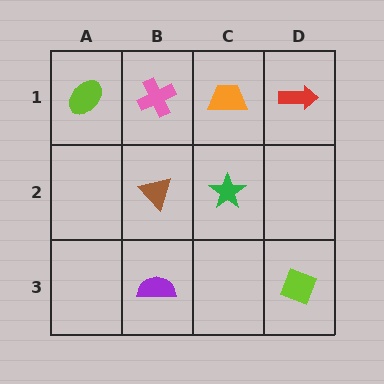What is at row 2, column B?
A brown triangle.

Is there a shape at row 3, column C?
No, that cell is empty.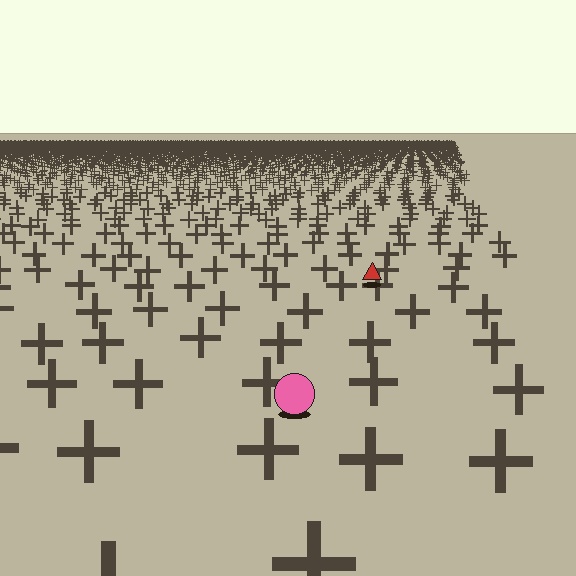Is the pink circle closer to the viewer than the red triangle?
Yes. The pink circle is closer — you can tell from the texture gradient: the ground texture is coarser near it.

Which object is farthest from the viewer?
The red triangle is farthest from the viewer. It appears smaller and the ground texture around it is denser.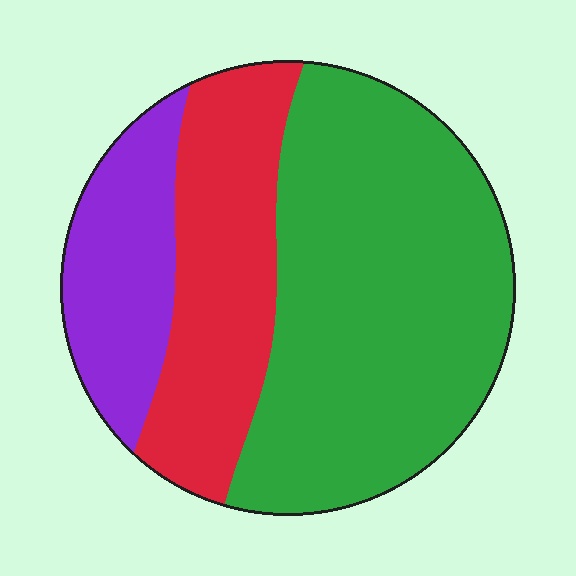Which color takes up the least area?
Purple, at roughly 20%.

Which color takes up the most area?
Green, at roughly 55%.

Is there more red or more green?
Green.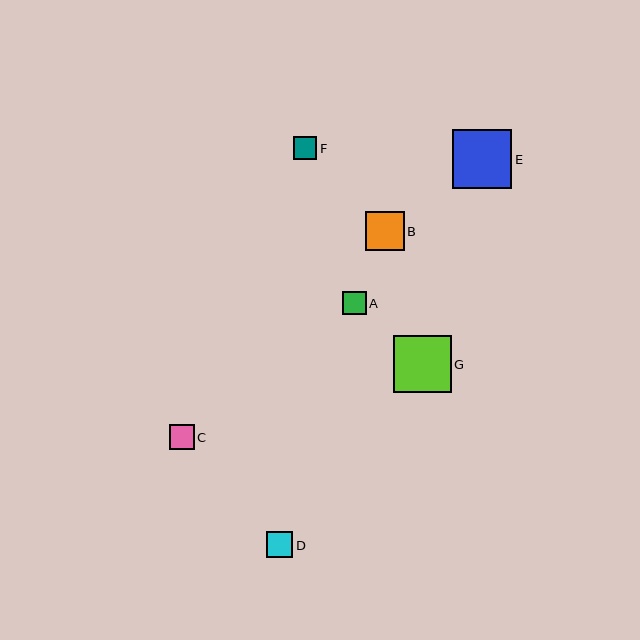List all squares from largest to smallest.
From largest to smallest: E, G, B, D, C, A, F.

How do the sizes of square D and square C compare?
Square D and square C are approximately the same size.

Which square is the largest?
Square E is the largest with a size of approximately 59 pixels.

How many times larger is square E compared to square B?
Square E is approximately 1.5 times the size of square B.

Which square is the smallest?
Square F is the smallest with a size of approximately 23 pixels.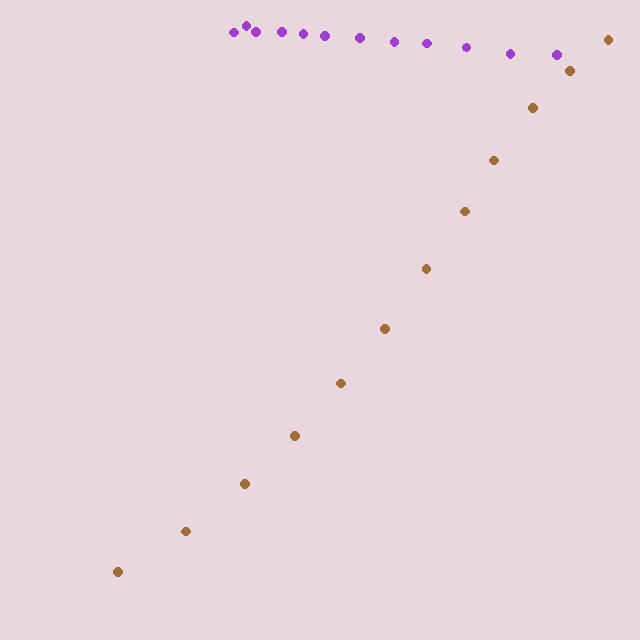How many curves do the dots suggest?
There are 2 distinct paths.